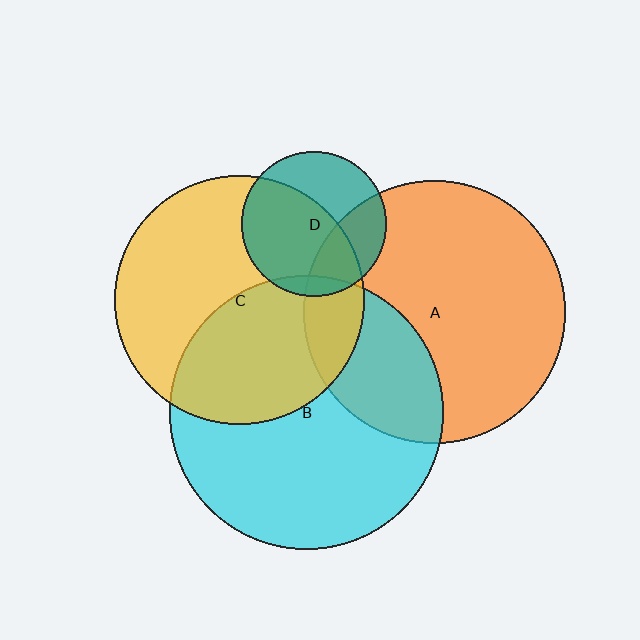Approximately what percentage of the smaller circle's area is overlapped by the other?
Approximately 5%.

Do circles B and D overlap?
Yes.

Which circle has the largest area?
Circle B (cyan).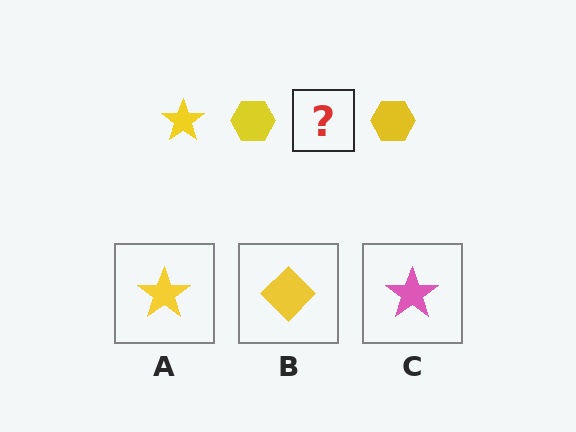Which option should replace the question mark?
Option A.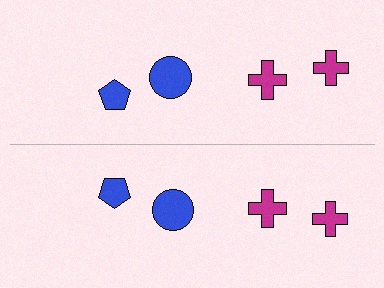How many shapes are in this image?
There are 8 shapes in this image.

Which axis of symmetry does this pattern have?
The pattern has a horizontal axis of symmetry running through the center of the image.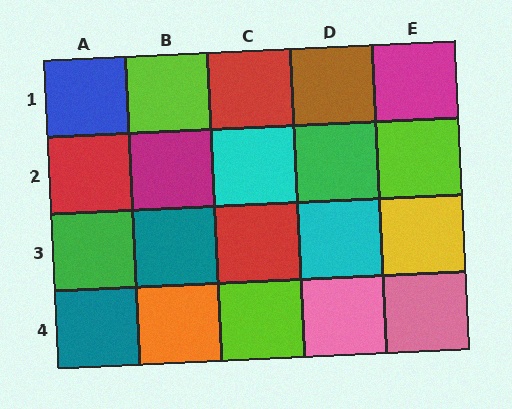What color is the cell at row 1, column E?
Magenta.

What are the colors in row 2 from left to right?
Red, magenta, cyan, green, lime.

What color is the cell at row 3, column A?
Green.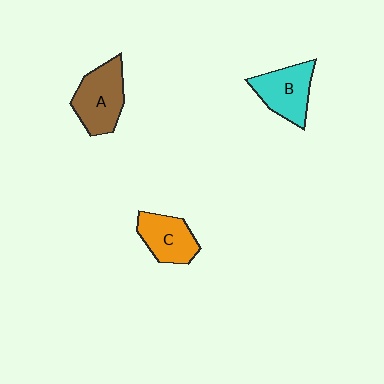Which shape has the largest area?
Shape A (brown).